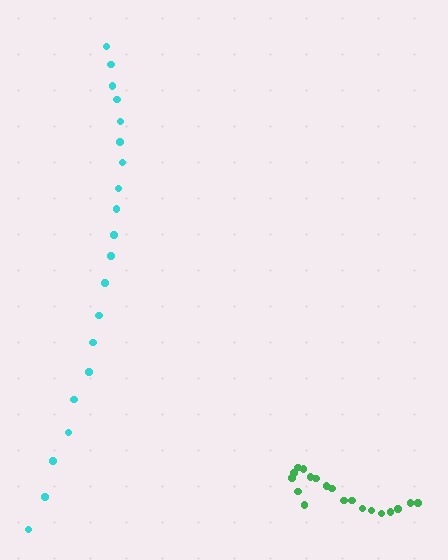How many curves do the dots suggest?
There are 2 distinct paths.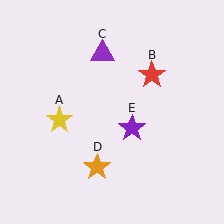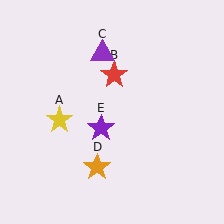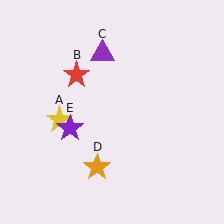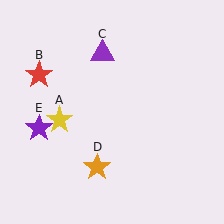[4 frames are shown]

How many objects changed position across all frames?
2 objects changed position: red star (object B), purple star (object E).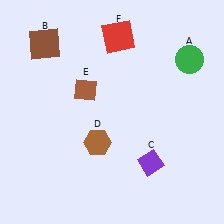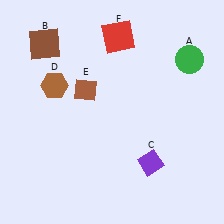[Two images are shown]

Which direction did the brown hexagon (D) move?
The brown hexagon (D) moved up.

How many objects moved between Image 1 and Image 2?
1 object moved between the two images.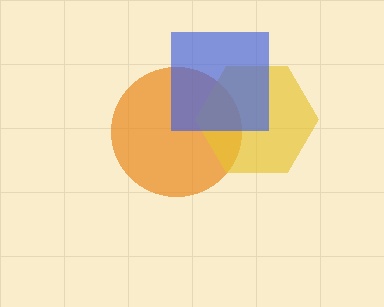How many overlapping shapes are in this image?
There are 3 overlapping shapes in the image.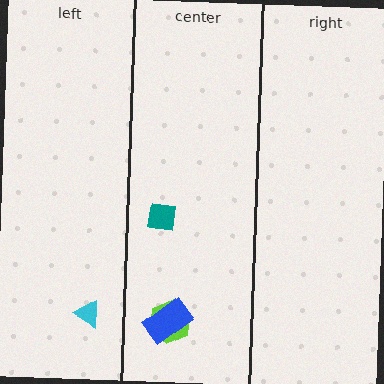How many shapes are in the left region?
1.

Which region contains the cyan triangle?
The left region.